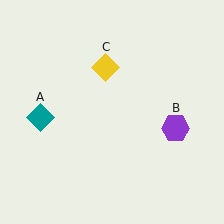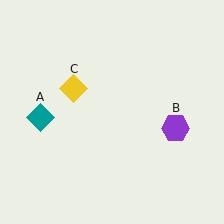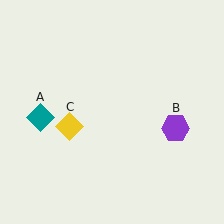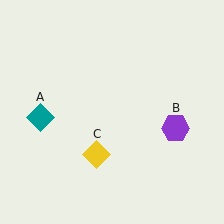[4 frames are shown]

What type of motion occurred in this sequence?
The yellow diamond (object C) rotated counterclockwise around the center of the scene.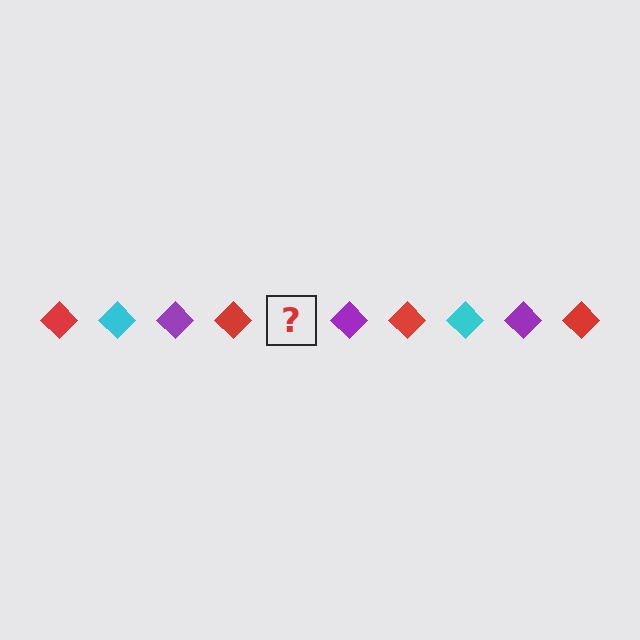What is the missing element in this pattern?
The missing element is a cyan diamond.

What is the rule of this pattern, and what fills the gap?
The rule is that the pattern cycles through red, cyan, purple diamonds. The gap should be filled with a cyan diamond.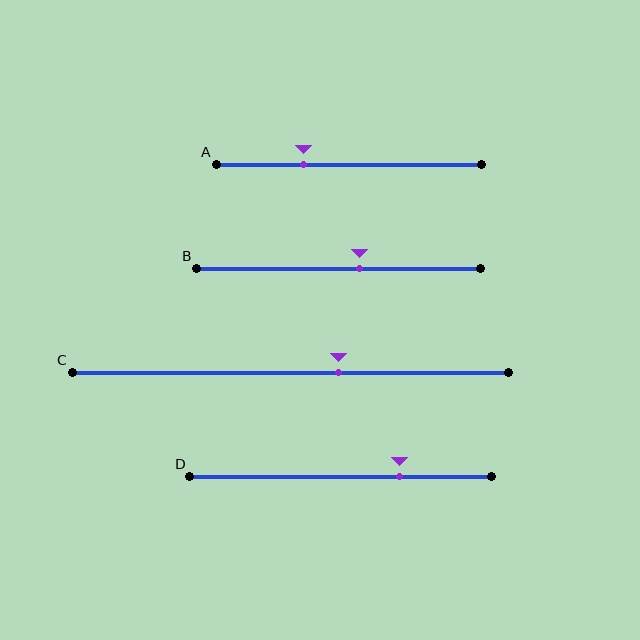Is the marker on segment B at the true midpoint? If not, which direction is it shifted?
No, the marker on segment B is shifted to the right by about 7% of the segment length.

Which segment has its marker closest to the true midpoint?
Segment B has its marker closest to the true midpoint.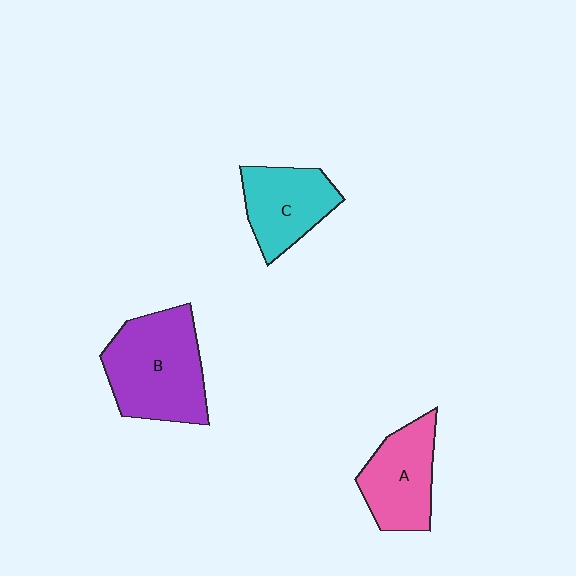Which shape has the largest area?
Shape B (purple).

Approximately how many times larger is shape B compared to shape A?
Approximately 1.4 times.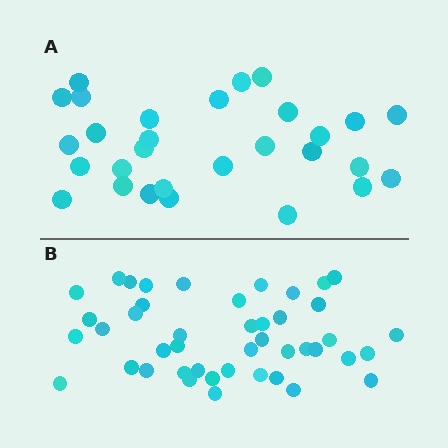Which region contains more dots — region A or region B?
Region B (the bottom region) has more dots.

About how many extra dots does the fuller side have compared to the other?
Region B has approximately 15 more dots than region A.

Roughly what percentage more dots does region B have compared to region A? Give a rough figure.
About 50% more.